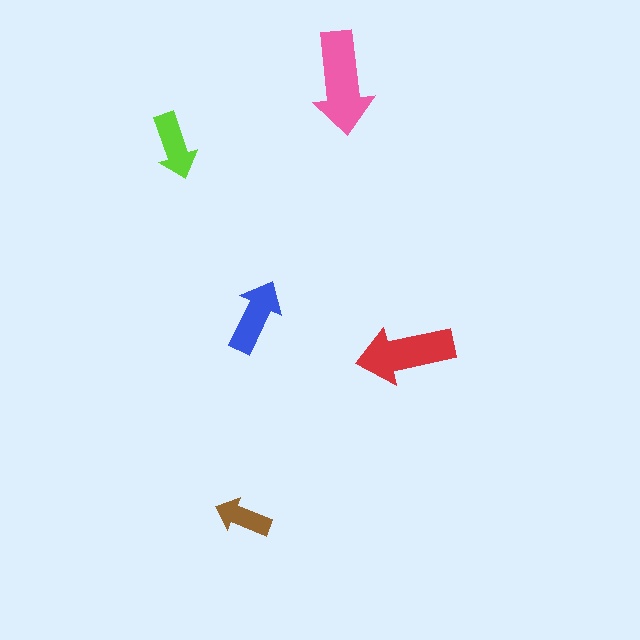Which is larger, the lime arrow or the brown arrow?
The lime one.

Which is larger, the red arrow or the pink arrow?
The pink one.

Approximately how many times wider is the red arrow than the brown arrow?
About 1.5 times wider.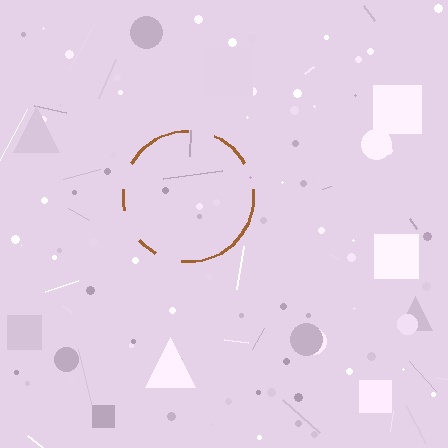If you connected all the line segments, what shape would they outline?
They would outline a circle.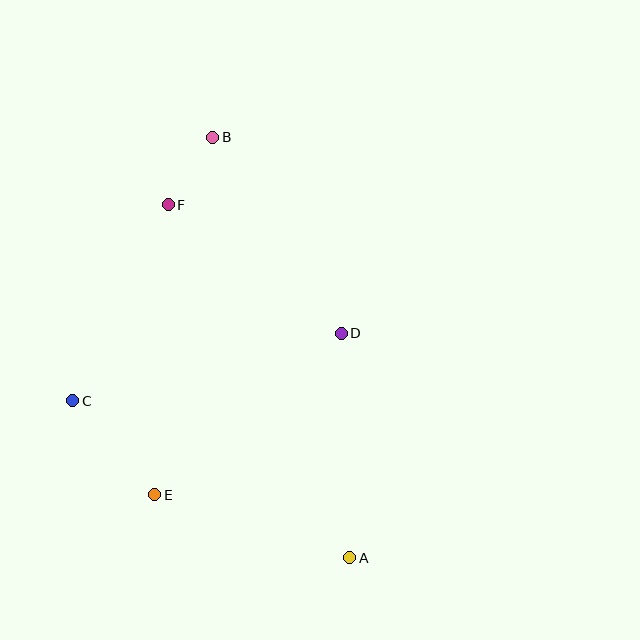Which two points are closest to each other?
Points B and F are closest to each other.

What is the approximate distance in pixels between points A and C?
The distance between A and C is approximately 318 pixels.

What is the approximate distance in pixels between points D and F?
The distance between D and F is approximately 216 pixels.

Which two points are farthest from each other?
Points A and B are farthest from each other.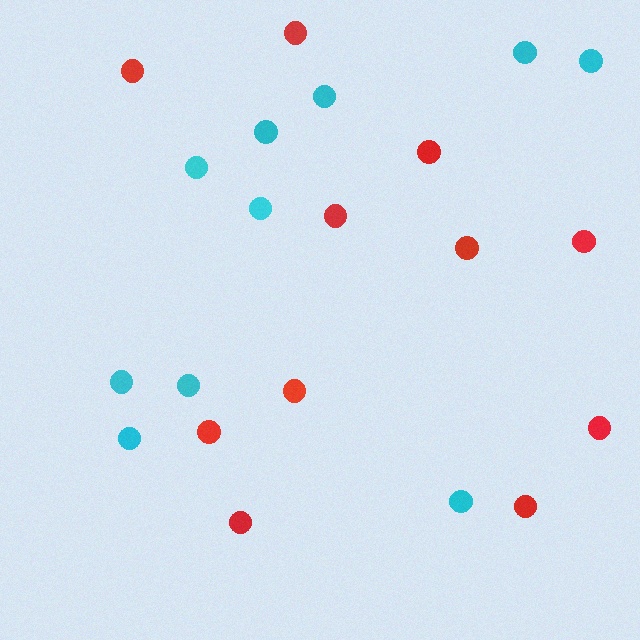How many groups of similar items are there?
There are 2 groups: one group of red circles (11) and one group of cyan circles (10).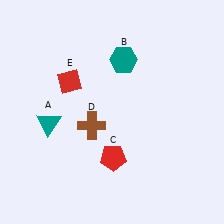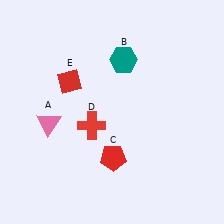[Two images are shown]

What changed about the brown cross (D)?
In Image 1, D is brown. In Image 2, it changed to red.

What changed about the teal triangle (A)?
In Image 1, A is teal. In Image 2, it changed to pink.